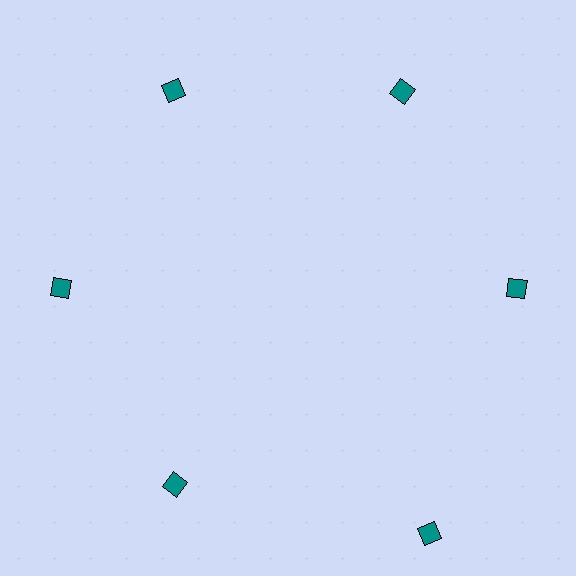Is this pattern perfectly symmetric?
No. The 6 teal diamonds are arranged in a ring, but one element near the 5 o'clock position is pushed outward from the center, breaking the 6-fold rotational symmetry.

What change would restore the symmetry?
The symmetry would be restored by moving it inward, back onto the ring so that all 6 diamonds sit at equal angles and equal distance from the center.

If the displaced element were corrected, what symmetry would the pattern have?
It would have 6-fold rotational symmetry — the pattern would map onto itself every 60 degrees.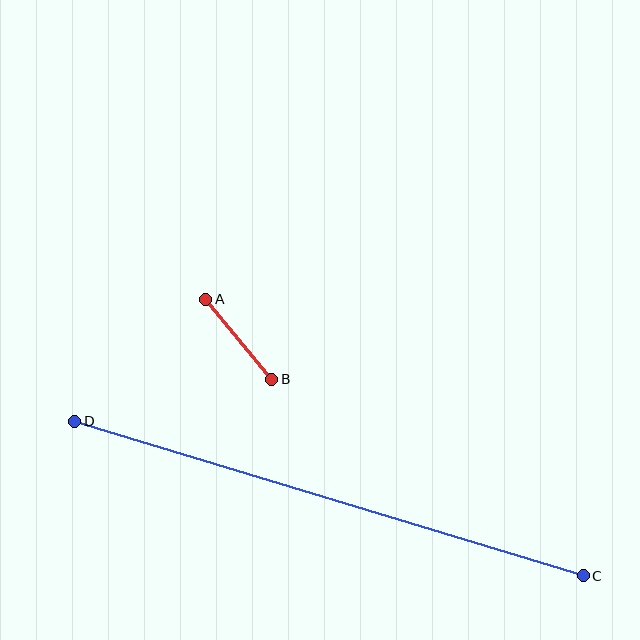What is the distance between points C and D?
The distance is approximately 532 pixels.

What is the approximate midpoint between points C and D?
The midpoint is at approximately (329, 499) pixels.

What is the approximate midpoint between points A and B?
The midpoint is at approximately (239, 339) pixels.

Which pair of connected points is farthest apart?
Points C and D are farthest apart.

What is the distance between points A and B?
The distance is approximately 104 pixels.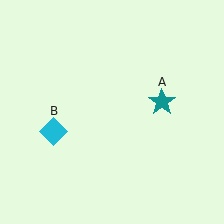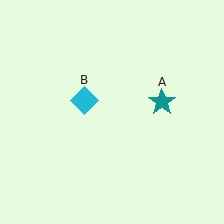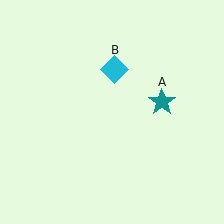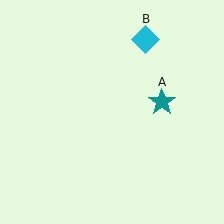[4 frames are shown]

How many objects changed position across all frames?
1 object changed position: cyan diamond (object B).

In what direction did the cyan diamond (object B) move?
The cyan diamond (object B) moved up and to the right.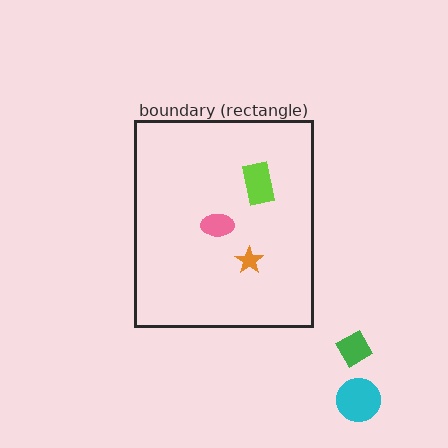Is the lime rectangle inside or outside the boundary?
Inside.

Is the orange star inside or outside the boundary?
Inside.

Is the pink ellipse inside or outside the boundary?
Inside.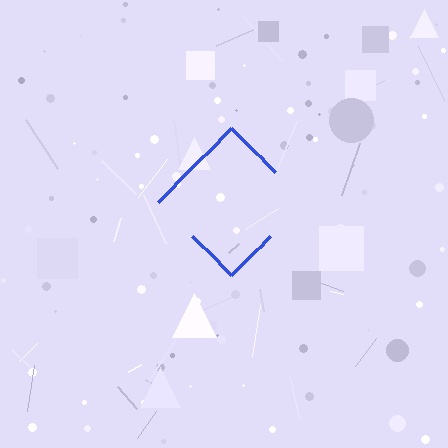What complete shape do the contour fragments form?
The contour fragments form a diamond.